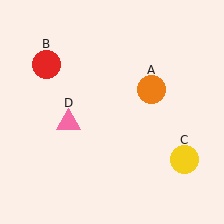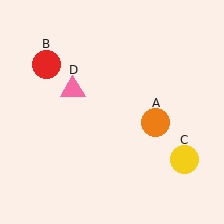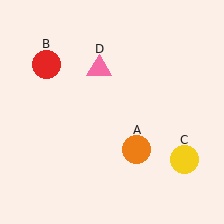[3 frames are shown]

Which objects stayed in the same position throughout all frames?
Red circle (object B) and yellow circle (object C) remained stationary.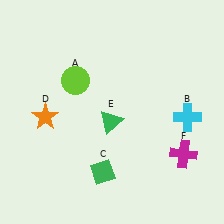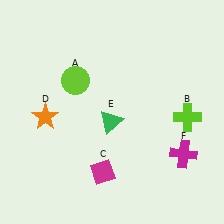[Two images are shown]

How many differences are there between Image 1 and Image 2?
There are 2 differences between the two images.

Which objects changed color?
B changed from cyan to lime. C changed from green to magenta.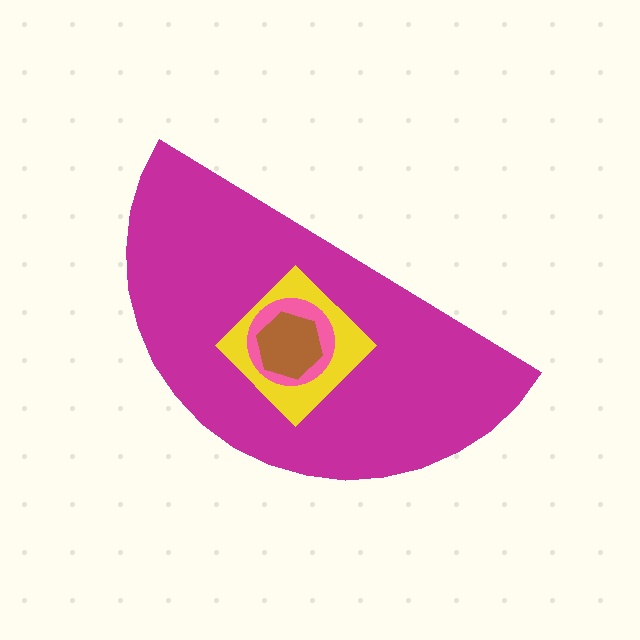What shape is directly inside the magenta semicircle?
The yellow diamond.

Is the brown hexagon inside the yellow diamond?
Yes.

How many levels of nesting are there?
4.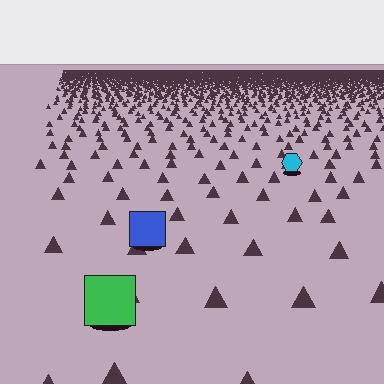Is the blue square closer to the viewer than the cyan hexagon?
Yes. The blue square is closer — you can tell from the texture gradient: the ground texture is coarser near it.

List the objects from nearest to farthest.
From nearest to farthest: the green square, the blue square, the cyan hexagon.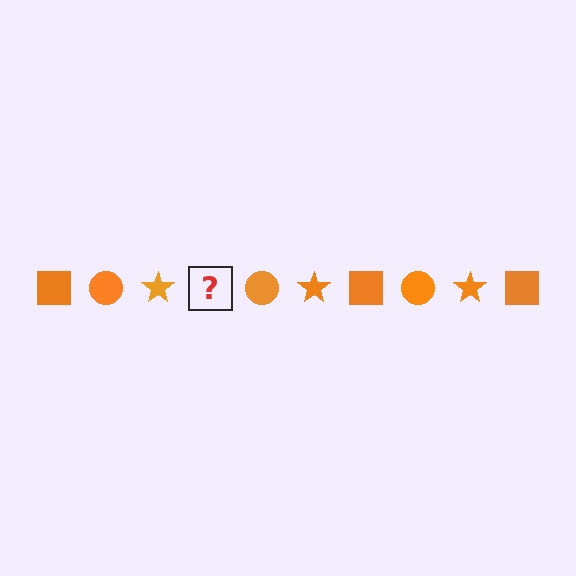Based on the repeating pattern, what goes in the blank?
The blank should be an orange square.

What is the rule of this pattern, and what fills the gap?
The rule is that the pattern cycles through square, circle, star shapes in orange. The gap should be filled with an orange square.